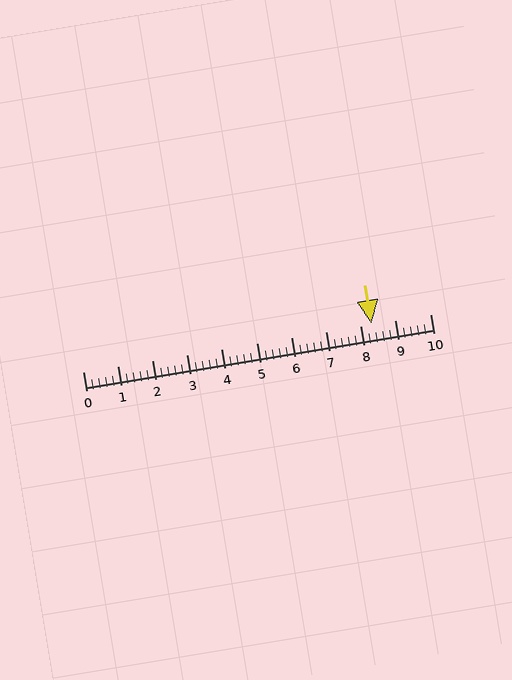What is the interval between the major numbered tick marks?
The major tick marks are spaced 1 units apart.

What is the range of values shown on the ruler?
The ruler shows values from 0 to 10.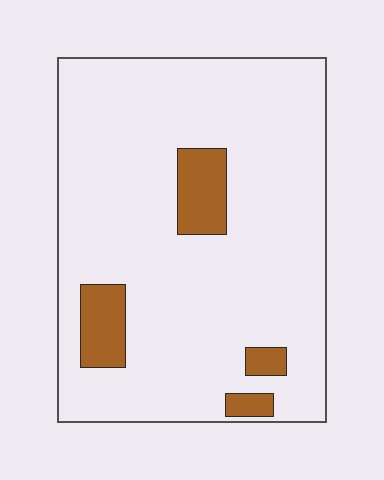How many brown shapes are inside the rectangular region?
4.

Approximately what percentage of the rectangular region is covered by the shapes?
Approximately 10%.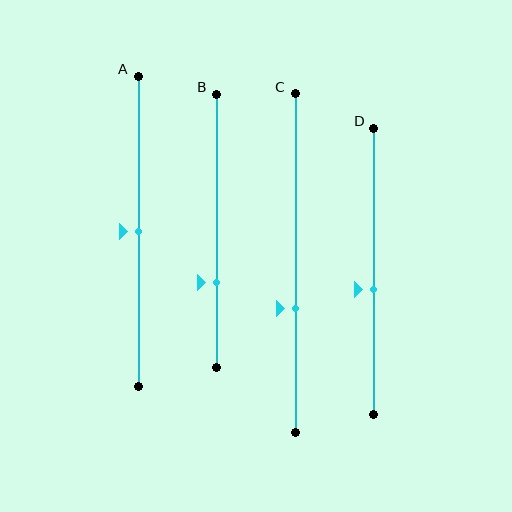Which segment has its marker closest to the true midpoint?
Segment A has its marker closest to the true midpoint.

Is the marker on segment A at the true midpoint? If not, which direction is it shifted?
Yes, the marker on segment A is at the true midpoint.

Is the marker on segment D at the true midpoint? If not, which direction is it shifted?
No, the marker on segment D is shifted downward by about 6% of the segment length.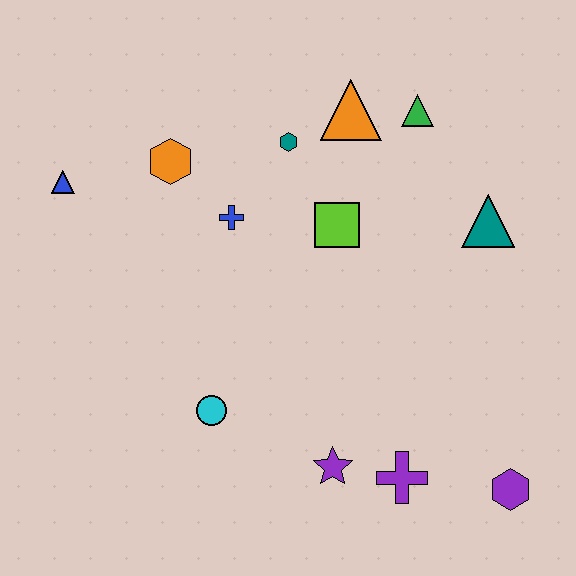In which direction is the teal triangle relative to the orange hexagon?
The teal triangle is to the right of the orange hexagon.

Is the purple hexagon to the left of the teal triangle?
No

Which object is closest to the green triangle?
The orange triangle is closest to the green triangle.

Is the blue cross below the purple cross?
No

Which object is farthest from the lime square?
The purple hexagon is farthest from the lime square.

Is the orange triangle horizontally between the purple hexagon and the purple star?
Yes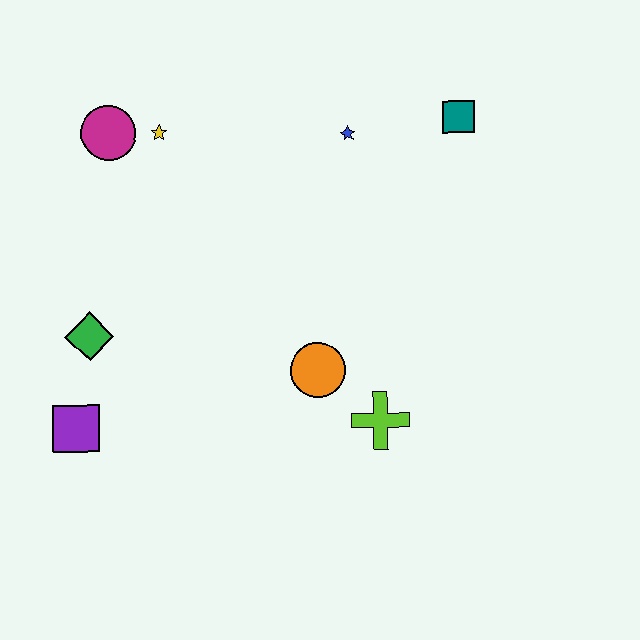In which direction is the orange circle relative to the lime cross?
The orange circle is to the left of the lime cross.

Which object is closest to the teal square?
The blue star is closest to the teal square.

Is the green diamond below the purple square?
No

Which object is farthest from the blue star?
The purple square is farthest from the blue star.